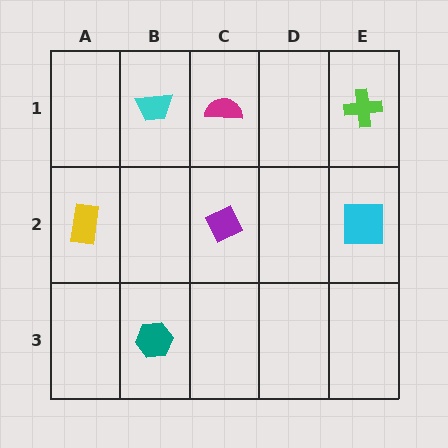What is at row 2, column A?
A yellow rectangle.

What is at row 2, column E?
A cyan square.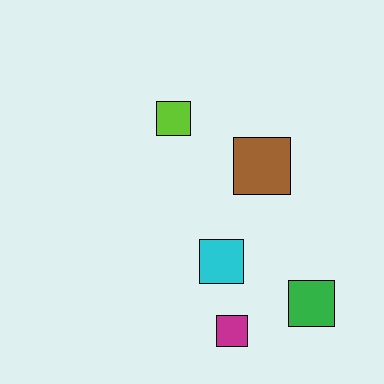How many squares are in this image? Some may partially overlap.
There are 5 squares.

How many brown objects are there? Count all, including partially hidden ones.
There is 1 brown object.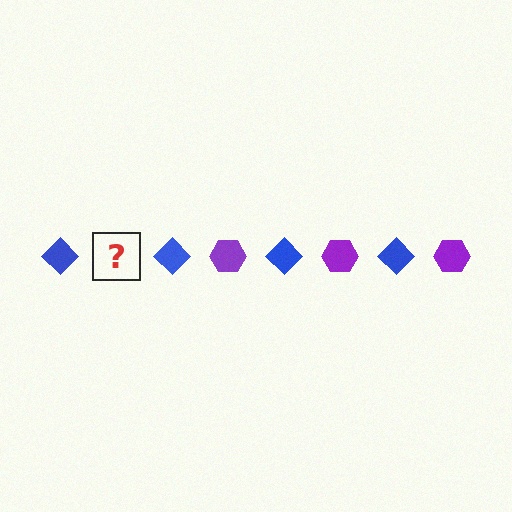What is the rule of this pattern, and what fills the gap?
The rule is that the pattern alternates between blue diamond and purple hexagon. The gap should be filled with a purple hexagon.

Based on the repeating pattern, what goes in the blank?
The blank should be a purple hexagon.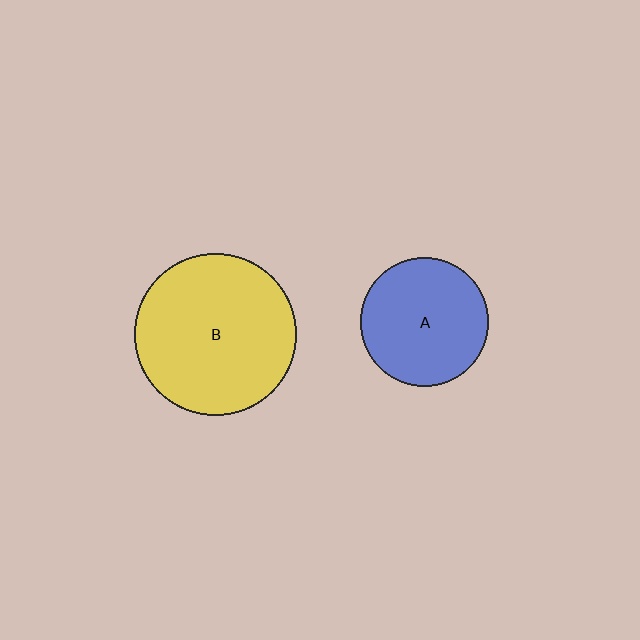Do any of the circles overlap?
No, none of the circles overlap.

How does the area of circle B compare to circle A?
Approximately 1.6 times.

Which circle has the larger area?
Circle B (yellow).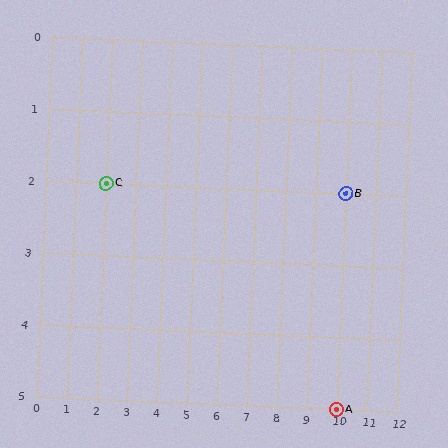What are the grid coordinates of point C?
Point C is at grid coordinates (2, 2).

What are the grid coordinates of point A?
Point A is at grid coordinates (10, 5).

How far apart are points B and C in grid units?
Points B and C are 8 columns apart.